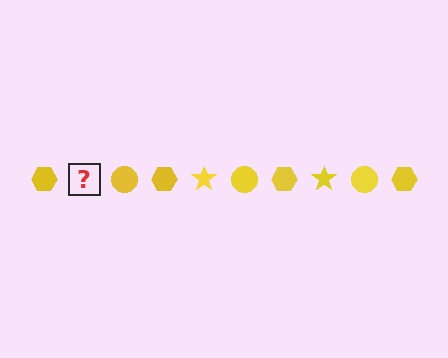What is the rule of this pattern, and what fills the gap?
The rule is that the pattern cycles through hexagon, star, circle shapes in yellow. The gap should be filled with a yellow star.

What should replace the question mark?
The question mark should be replaced with a yellow star.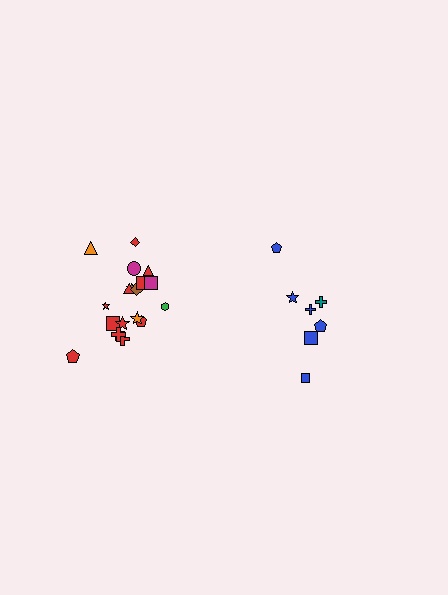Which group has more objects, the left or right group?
The left group.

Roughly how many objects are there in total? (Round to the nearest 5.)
Roughly 25 objects in total.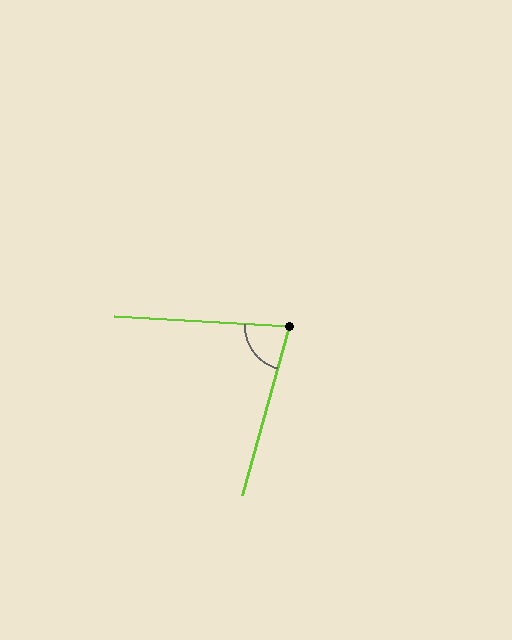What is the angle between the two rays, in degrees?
Approximately 78 degrees.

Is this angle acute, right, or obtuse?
It is acute.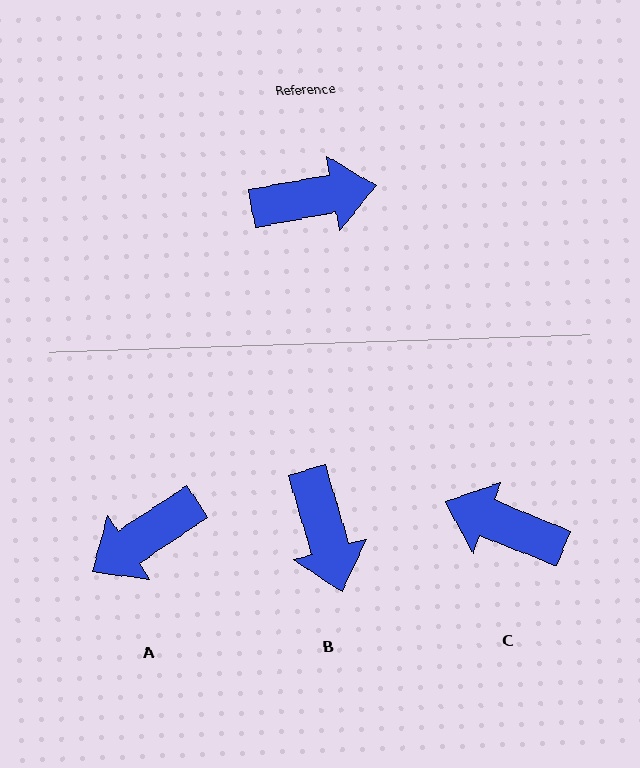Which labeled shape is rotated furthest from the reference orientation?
A, about 157 degrees away.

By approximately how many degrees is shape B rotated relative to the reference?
Approximately 84 degrees clockwise.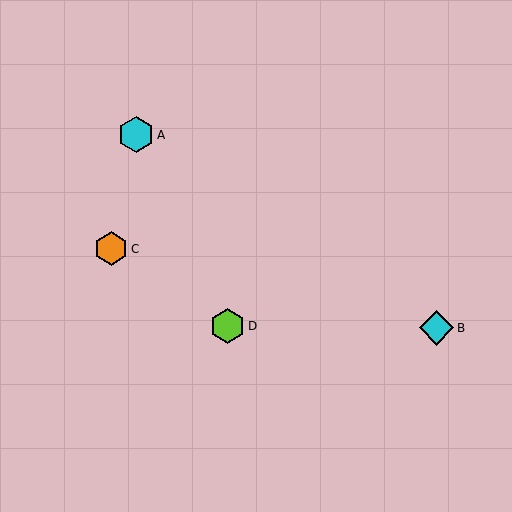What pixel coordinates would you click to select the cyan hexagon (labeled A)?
Click at (136, 135) to select the cyan hexagon A.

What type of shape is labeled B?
Shape B is a cyan diamond.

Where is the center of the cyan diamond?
The center of the cyan diamond is at (437, 328).